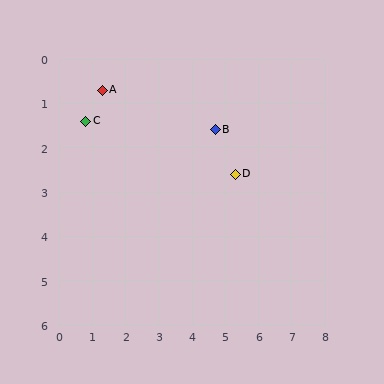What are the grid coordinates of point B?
Point B is at approximately (4.7, 1.6).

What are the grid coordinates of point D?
Point D is at approximately (5.3, 2.6).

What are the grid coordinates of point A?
Point A is at approximately (1.3, 0.7).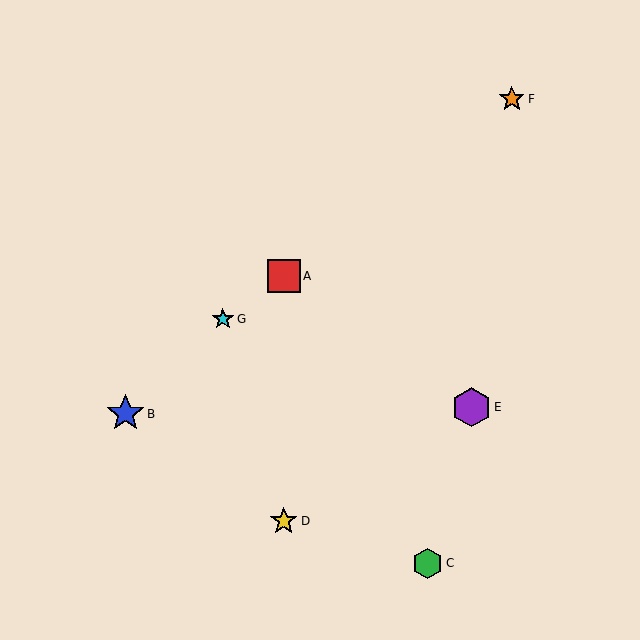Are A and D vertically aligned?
Yes, both are at x≈284.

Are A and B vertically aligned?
No, A is at x≈284 and B is at x≈125.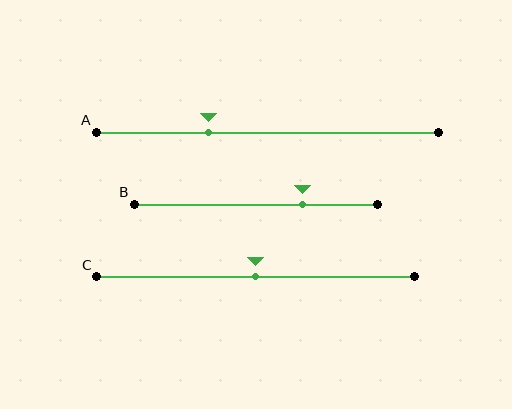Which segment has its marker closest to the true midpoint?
Segment C has its marker closest to the true midpoint.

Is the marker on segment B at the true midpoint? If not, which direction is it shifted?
No, the marker on segment B is shifted to the right by about 19% of the segment length.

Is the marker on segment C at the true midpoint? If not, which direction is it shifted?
Yes, the marker on segment C is at the true midpoint.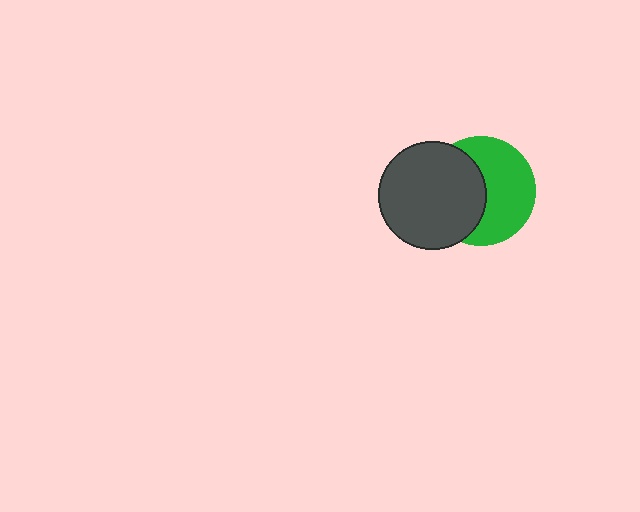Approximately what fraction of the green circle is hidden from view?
Roughly 45% of the green circle is hidden behind the dark gray circle.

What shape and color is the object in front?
The object in front is a dark gray circle.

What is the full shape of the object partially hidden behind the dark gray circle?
The partially hidden object is a green circle.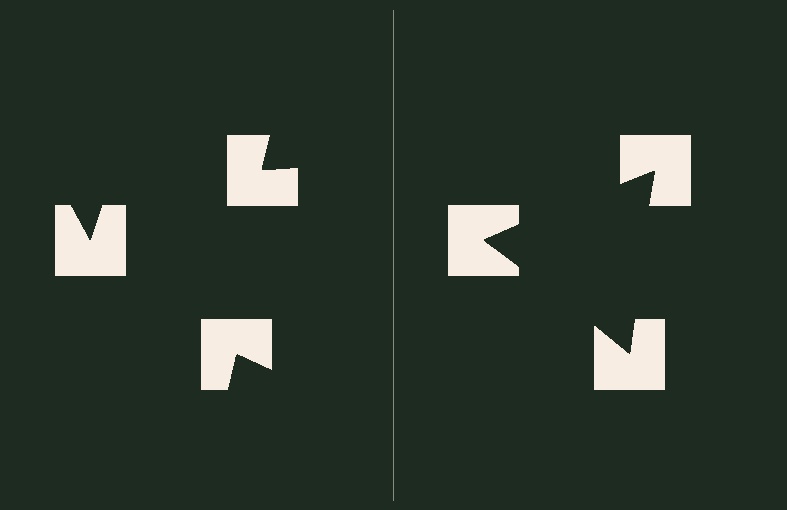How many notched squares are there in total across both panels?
6 — 3 on each side.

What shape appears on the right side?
An illusory triangle.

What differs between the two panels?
The notched squares are positioned identically on both sides; only the wedge orientations differ. On the right they align to a triangle; on the left they are misaligned.